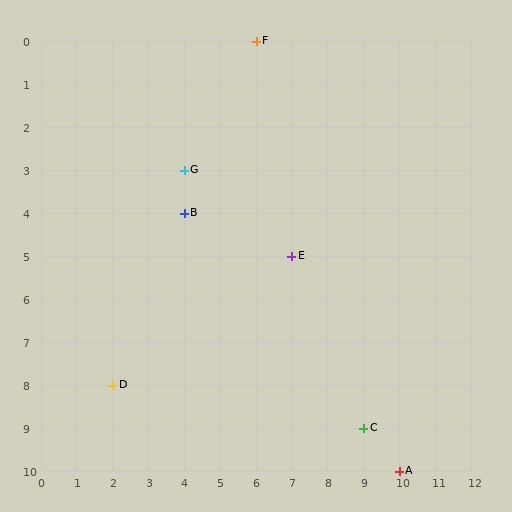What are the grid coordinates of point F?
Point F is at grid coordinates (6, 0).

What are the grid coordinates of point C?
Point C is at grid coordinates (9, 9).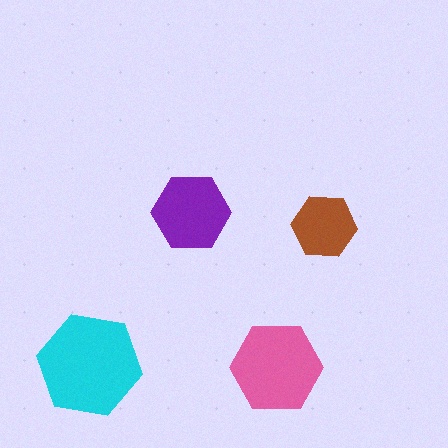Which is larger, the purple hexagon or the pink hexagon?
The pink one.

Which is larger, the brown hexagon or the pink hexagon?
The pink one.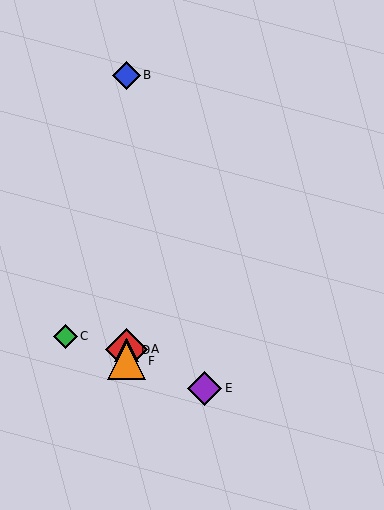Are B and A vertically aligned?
Yes, both are at x≈127.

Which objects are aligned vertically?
Objects A, B, D, F are aligned vertically.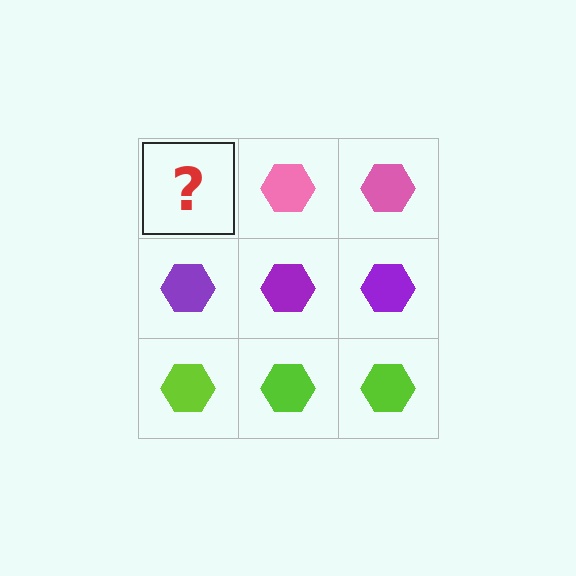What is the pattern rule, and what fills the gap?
The rule is that each row has a consistent color. The gap should be filled with a pink hexagon.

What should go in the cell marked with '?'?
The missing cell should contain a pink hexagon.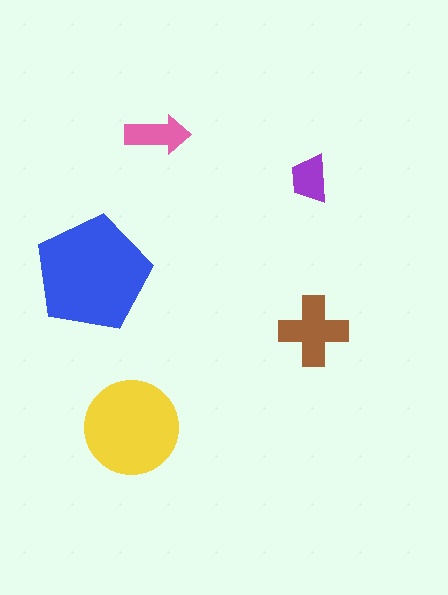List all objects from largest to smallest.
The blue pentagon, the yellow circle, the brown cross, the pink arrow, the purple trapezoid.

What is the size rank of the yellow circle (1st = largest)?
2nd.